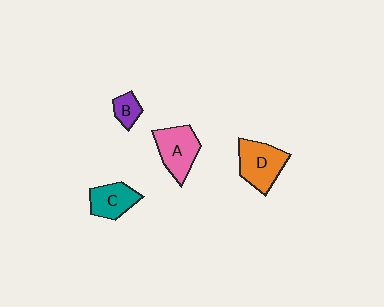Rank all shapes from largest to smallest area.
From largest to smallest: D (orange), A (pink), C (teal), B (purple).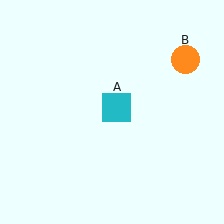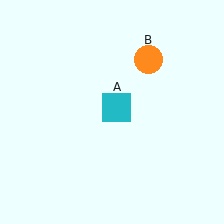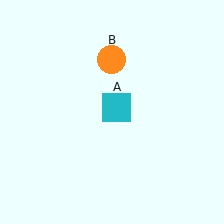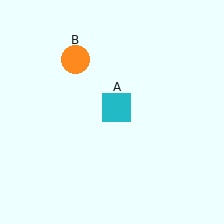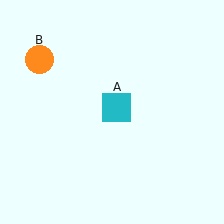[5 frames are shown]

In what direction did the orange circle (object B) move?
The orange circle (object B) moved left.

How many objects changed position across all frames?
1 object changed position: orange circle (object B).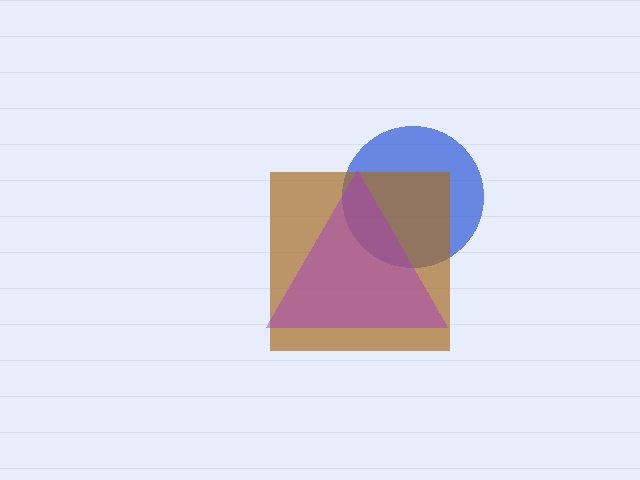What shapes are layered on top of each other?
The layered shapes are: a blue circle, a brown square, a purple triangle.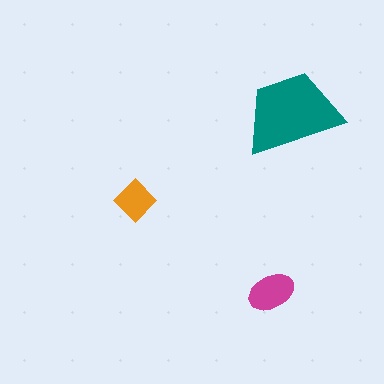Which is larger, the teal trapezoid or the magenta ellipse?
The teal trapezoid.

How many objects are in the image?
There are 3 objects in the image.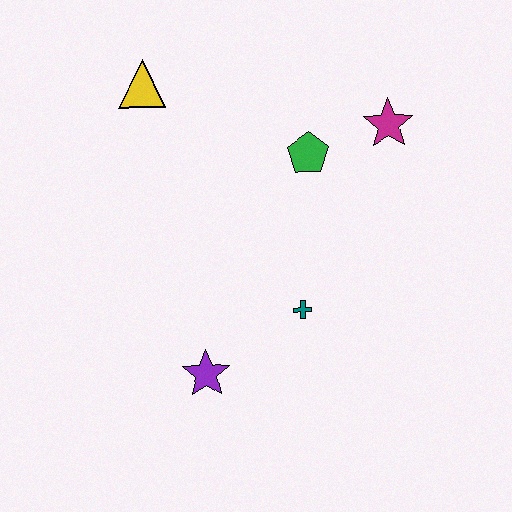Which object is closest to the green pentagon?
The magenta star is closest to the green pentagon.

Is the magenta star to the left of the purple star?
No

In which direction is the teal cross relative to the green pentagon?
The teal cross is below the green pentagon.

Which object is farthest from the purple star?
The magenta star is farthest from the purple star.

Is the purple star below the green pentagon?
Yes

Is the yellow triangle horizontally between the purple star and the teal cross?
No